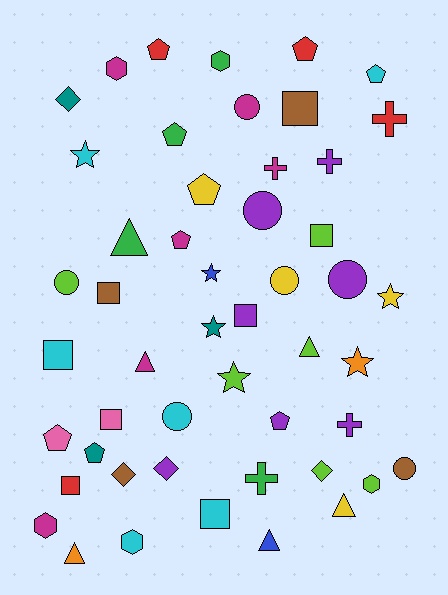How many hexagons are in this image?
There are 5 hexagons.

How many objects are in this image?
There are 50 objects.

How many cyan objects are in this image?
There are 6 cyan objects.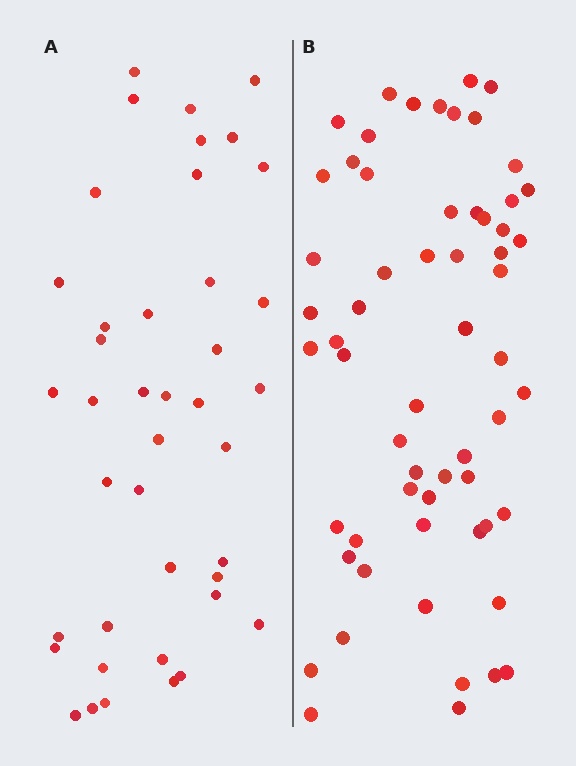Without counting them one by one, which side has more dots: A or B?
Region B (the right region) has more dots.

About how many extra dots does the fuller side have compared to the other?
Region B has approximately 20 more dots than region A.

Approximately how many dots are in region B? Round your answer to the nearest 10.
About 60 dots.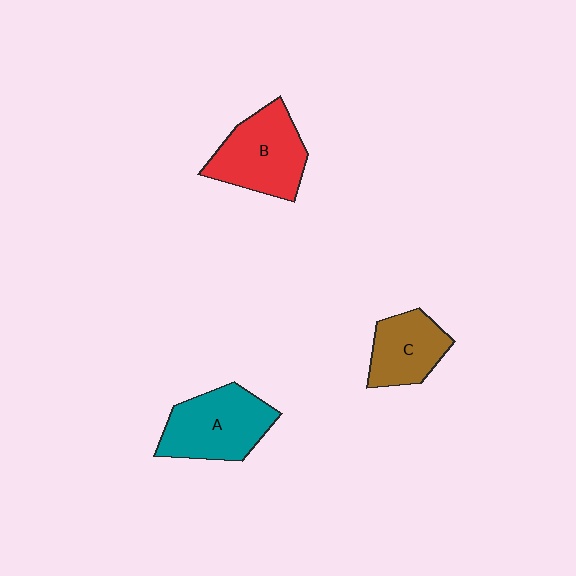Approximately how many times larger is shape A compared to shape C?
Approximately 1.4 times.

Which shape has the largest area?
Shape A (teal).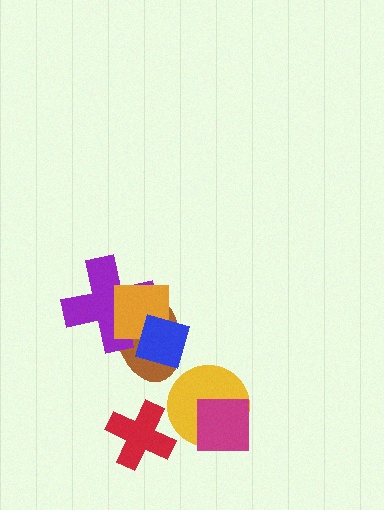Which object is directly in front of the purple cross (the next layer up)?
The orange square is directly in front of the purple cross.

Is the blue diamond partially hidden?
No, no other shape covers it.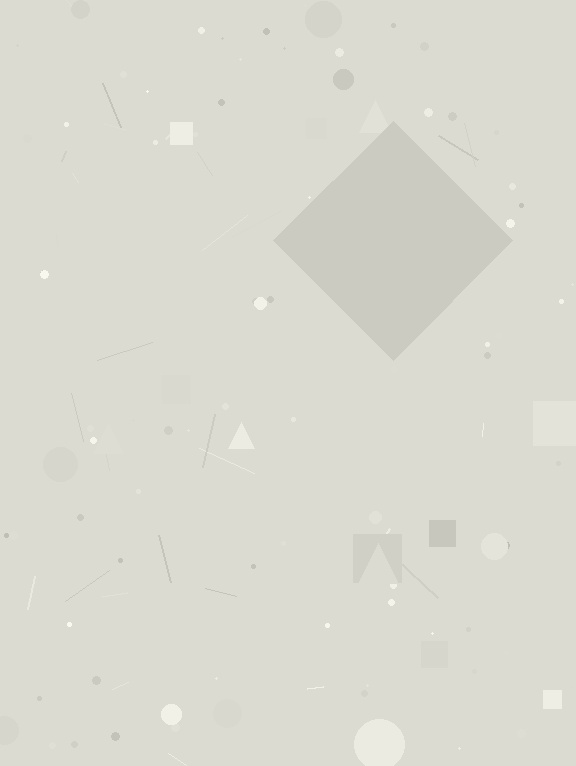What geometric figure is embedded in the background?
A diamond is embedded in the background.